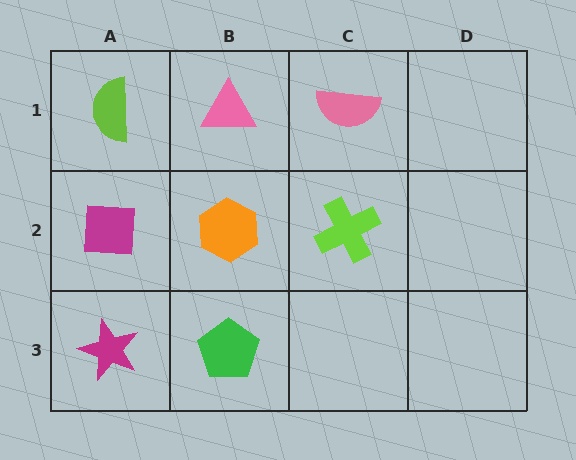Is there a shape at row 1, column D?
No, that cell is empty.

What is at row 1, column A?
A lime semicircle.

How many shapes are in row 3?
2 shapes.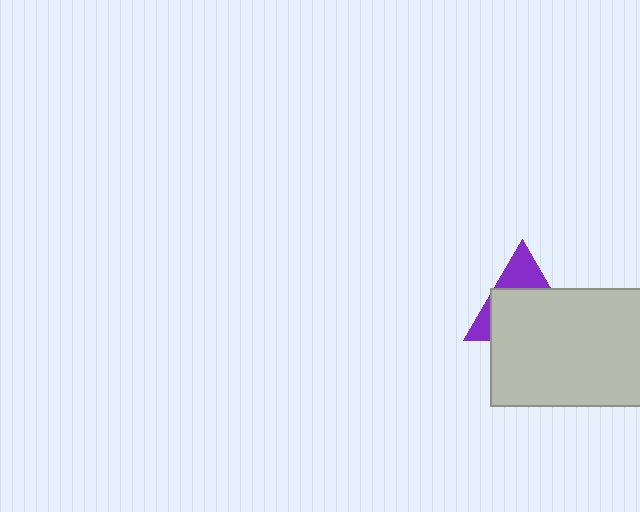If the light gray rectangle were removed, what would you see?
You would see the complete purple triangle.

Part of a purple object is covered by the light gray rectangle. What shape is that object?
It is a triangle.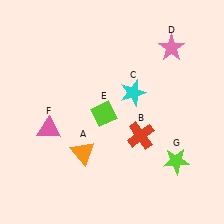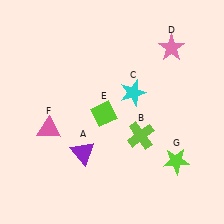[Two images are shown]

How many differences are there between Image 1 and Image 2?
There are 2 differences between the two images.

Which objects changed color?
A changed from orange to purple. B changed from red to lime.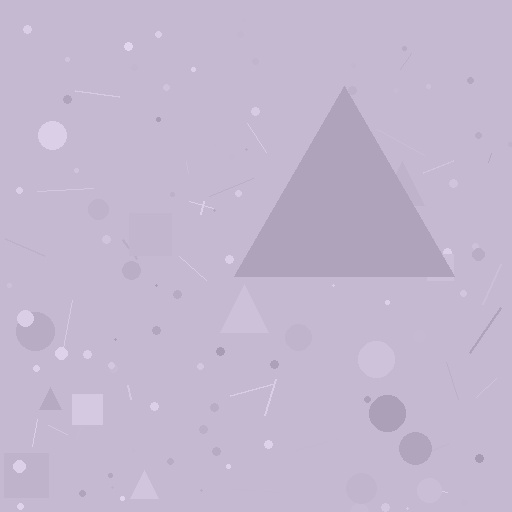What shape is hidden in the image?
A triangle is hidden in the image.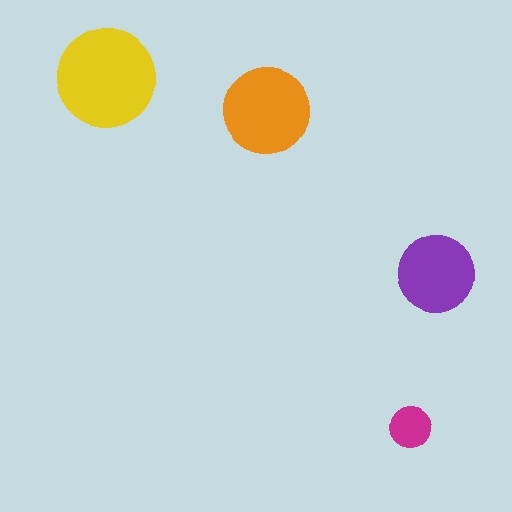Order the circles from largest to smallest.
the yellow one, the orange one, the purple one, the magenta one.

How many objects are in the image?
There are 4 objects in the image.